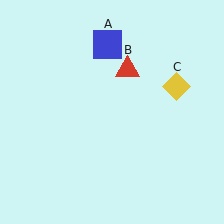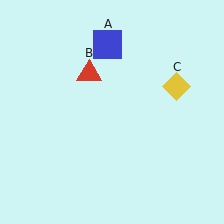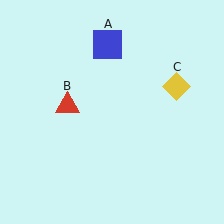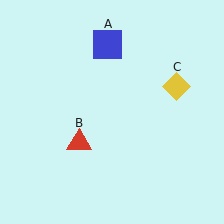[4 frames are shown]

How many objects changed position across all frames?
1 object changed position: red triangle (object B).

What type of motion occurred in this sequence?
The red triangle (object B) rotated counterclockwise around the center of the scene.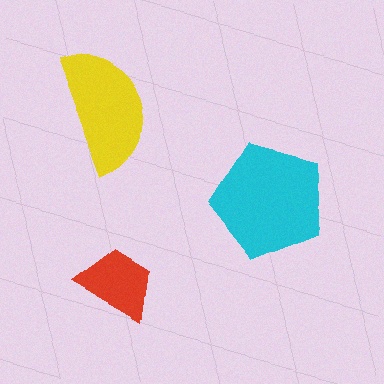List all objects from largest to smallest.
The cyan pentagon, the yellow semicircle, the red trapezoid.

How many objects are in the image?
There are 3 objects in the image.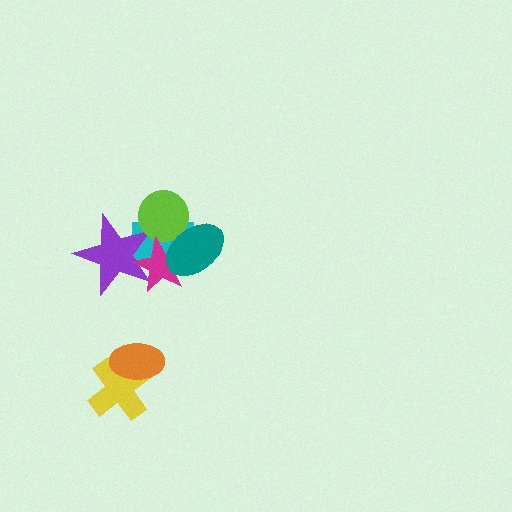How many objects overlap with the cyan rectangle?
4 objects overlap with the cyan rectangle.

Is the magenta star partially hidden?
Yes, it is partially covered by another shape.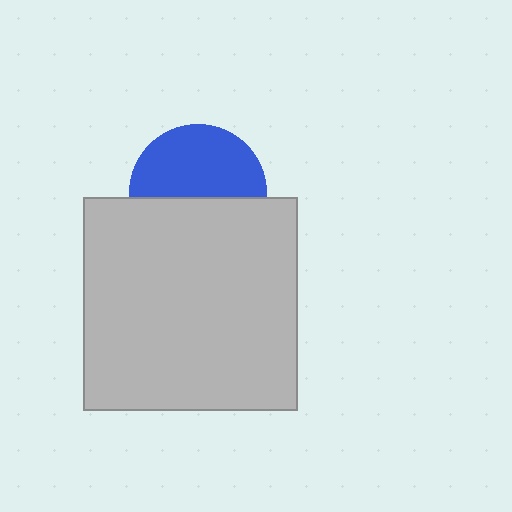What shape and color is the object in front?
The object in front is a light gray square.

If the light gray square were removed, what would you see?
You would see the complete blue circle.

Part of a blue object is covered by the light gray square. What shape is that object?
It is a circle.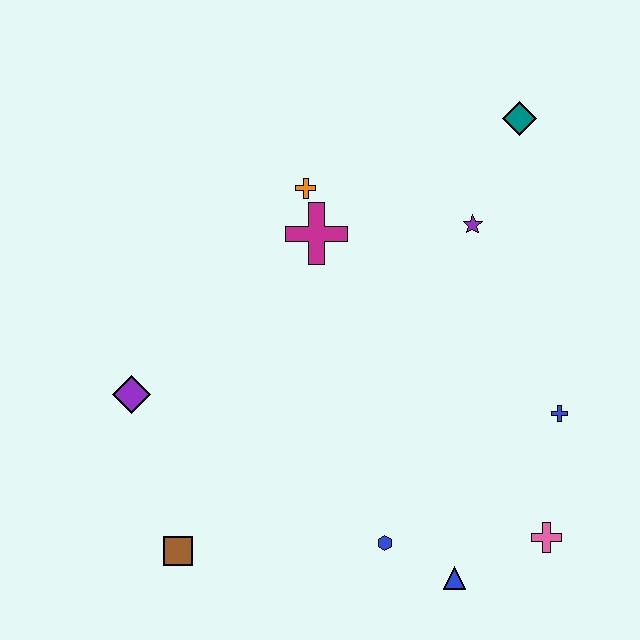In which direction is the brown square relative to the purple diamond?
The brown square is below the purple diamond.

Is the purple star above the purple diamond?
Yes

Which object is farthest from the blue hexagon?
The teal diamond is farthest from the blue hexagon.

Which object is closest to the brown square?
The purple diamond is closest to the brown square.